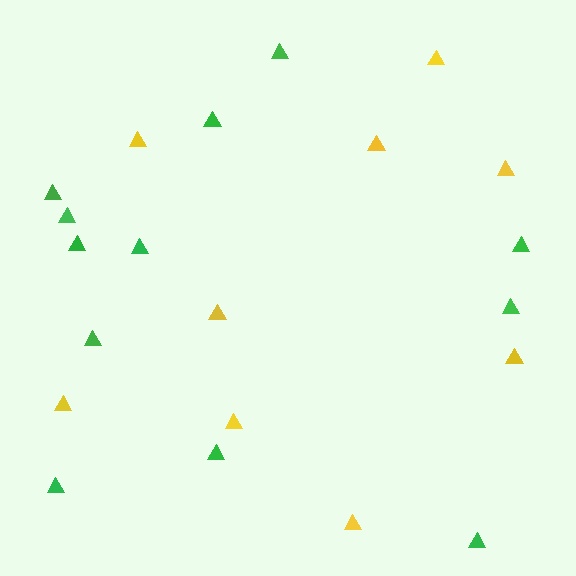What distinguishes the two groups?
There are 2 groups: one group of green triangles (12) and one group of yellow triangles (9).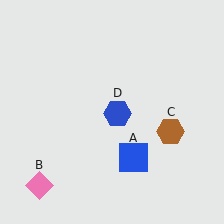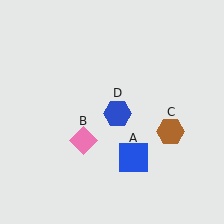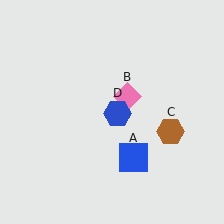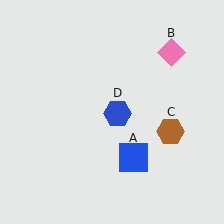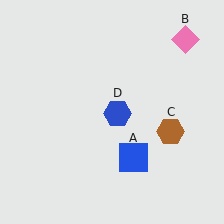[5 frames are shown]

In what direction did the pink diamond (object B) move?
The pink diamond (object B) moved up and to the right.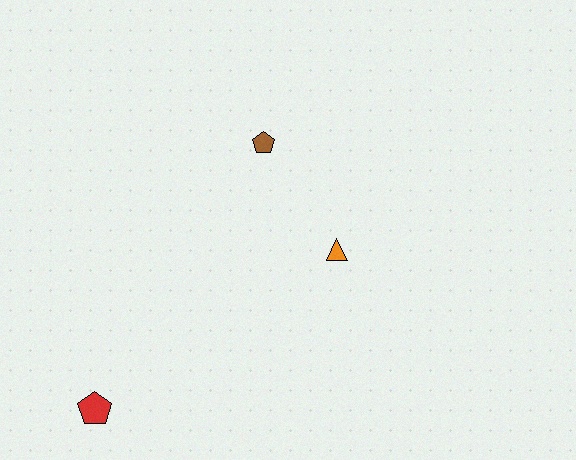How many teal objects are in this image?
There are no teal objects.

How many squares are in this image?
There are no squares.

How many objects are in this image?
There are 3 objects.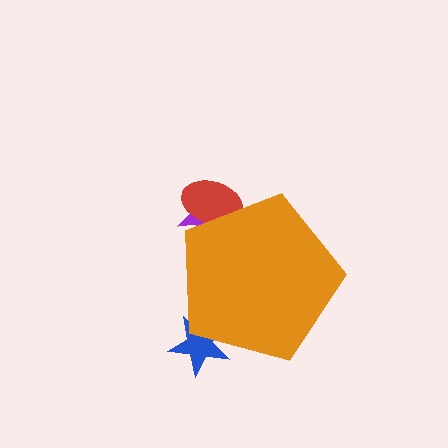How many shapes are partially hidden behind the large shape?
3 shapes are partially hidden.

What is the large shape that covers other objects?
An orange pentagon.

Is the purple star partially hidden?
Yes, the purple star is partially hidden behind the orange pentagon.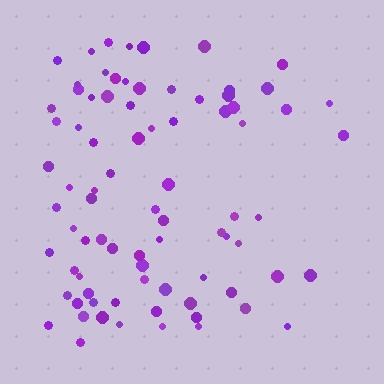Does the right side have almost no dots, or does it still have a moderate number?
Still a moderate number, just noticeably fewer than the left.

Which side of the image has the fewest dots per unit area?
The right.